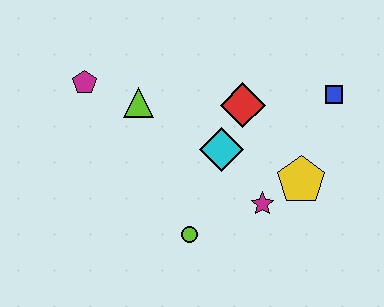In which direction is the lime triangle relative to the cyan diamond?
The lime triangle is to the left of the cyan diamond.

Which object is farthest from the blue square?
The magenta pentagon is farthest from the blue square.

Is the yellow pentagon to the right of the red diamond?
Yes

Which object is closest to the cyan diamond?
The red diamond is closest to the cyan diamond.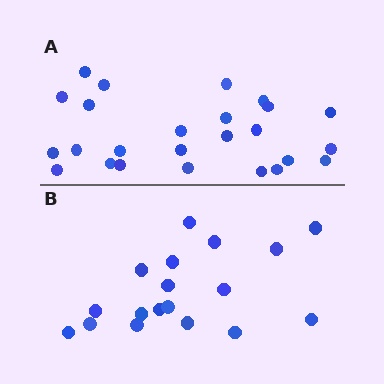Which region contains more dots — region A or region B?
Region A (the top region) has more dots.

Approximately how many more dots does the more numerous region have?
Region A has roughly 8 or so more dots than region B.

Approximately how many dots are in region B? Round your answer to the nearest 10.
About 20 dots. (The exact count is 18, which rounds to 20.)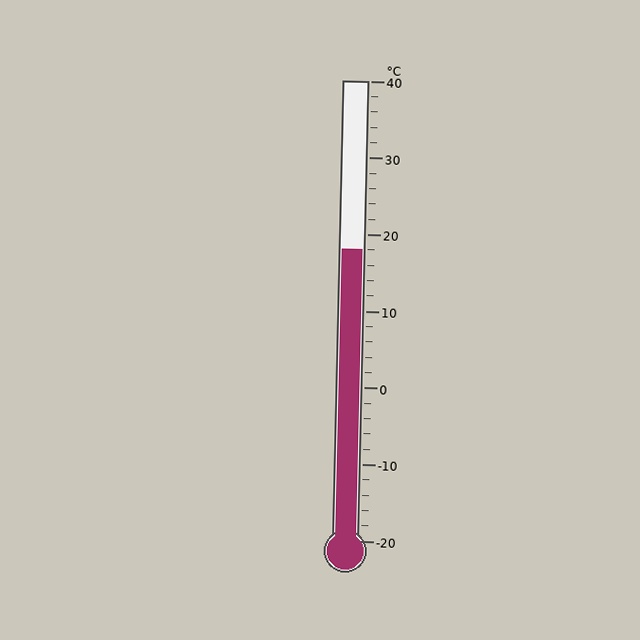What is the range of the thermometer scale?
The thermometer scale ranges from -20°C to 40°C.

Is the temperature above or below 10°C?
The temperature is above 10°C.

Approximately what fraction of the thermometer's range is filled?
The thermometer is filled to approximately 65% of its range.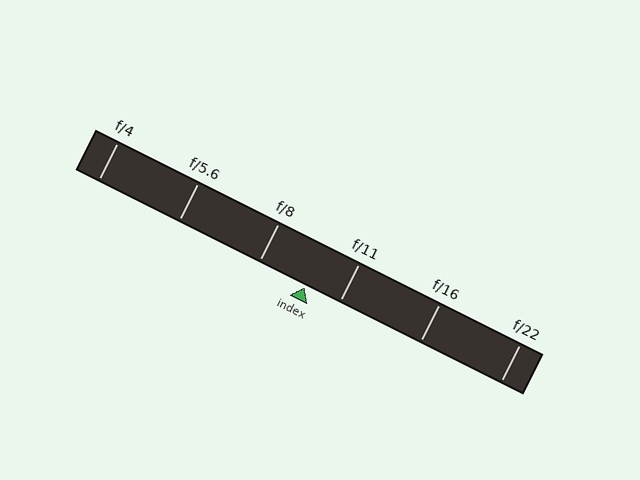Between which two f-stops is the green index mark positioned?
The index mark is between f/8 and f/11.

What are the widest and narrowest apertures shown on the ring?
The widest aperture shown is f/4 and the narrowest is f/22.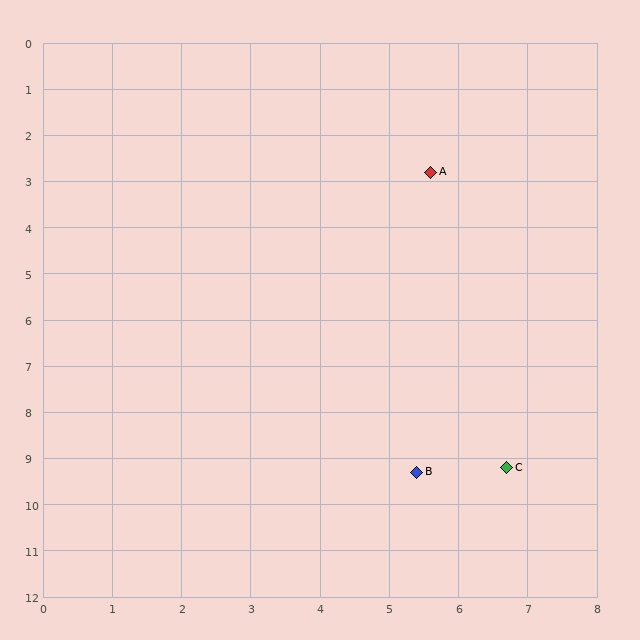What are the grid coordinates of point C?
Point C is at approximately (6.7, 9.2).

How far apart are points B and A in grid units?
Points B and A are about 6.5 grid units apart.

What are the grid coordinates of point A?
Point A is at approximately (5.6, 2.8).